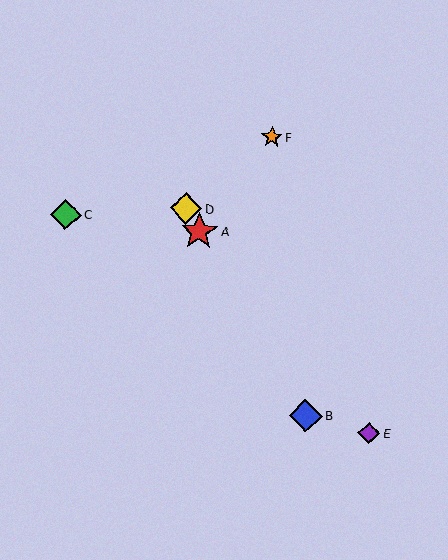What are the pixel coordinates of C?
Object C is at (66, 214).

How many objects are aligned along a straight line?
3 objects (A, B, D) are aligned along a straight line.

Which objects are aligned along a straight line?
Objects A, B, D are aligned along a straight line.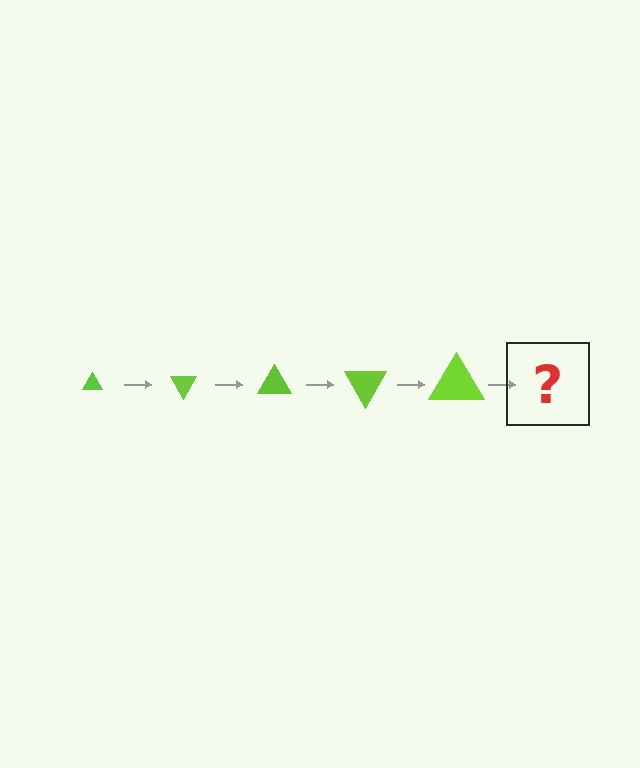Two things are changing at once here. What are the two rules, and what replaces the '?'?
The two rules are that the triangle grows larger each step and it rotates 60 degrees each step. The '?' should be a triangle, larger than the previous one and rotated 300 degrees from the start.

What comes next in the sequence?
The next element should be a triangle, larger than the previous one and rotated 300 degrees from the start.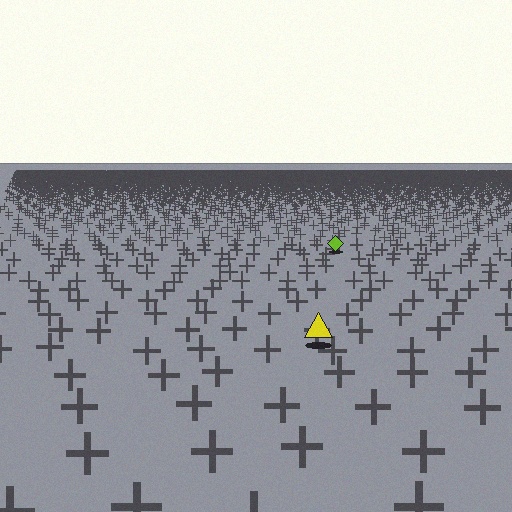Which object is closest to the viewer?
The yellow triangle is closest. The texture marks near it are larger and more spread out.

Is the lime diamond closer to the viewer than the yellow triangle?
No. The yellow triangle is closer — you can tell from the texture gradient: the ground texture is coarser near it.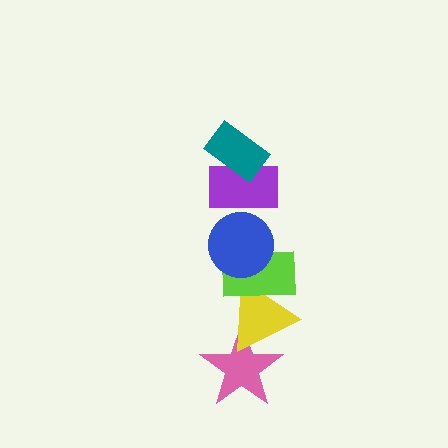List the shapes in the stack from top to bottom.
From top to bottom: the teal rectangle, the purple rectangle, the blue circle, the lime rectangle, the yellow triangle, the pink star.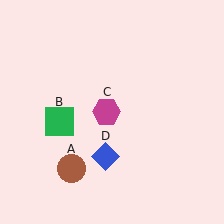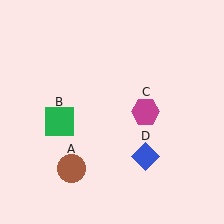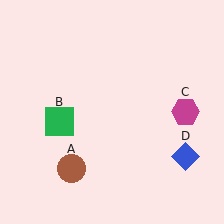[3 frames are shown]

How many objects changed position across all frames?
2 objects changed position: magenta hexagon (object C), blue diamond (object D).